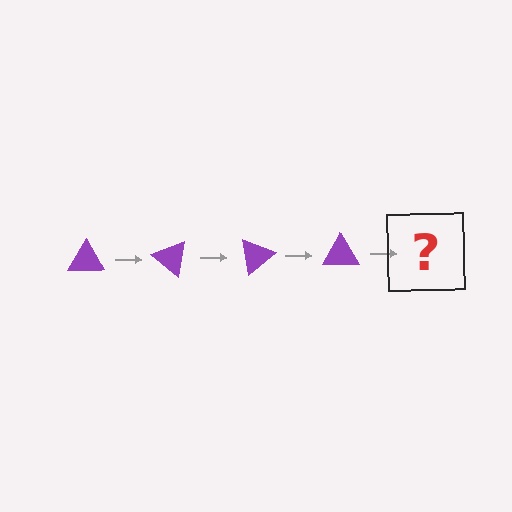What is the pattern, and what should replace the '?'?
The pattern is that the triangle rotates 40 degrees each step. The '?' should be a purple triangle rotated 160 degrees.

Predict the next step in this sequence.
The next step is a purple triangle rotated 160 degrees.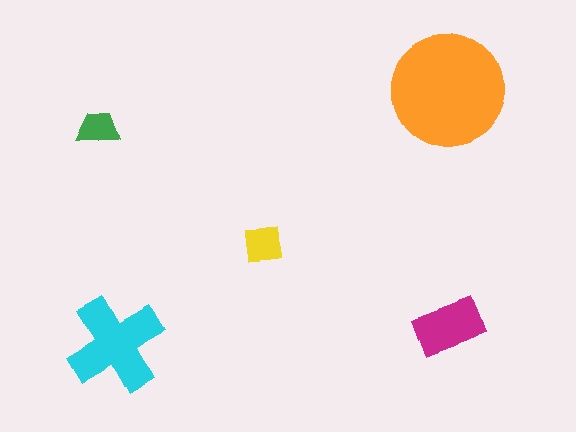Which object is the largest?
The orange circle.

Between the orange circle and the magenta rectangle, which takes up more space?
The orange circle.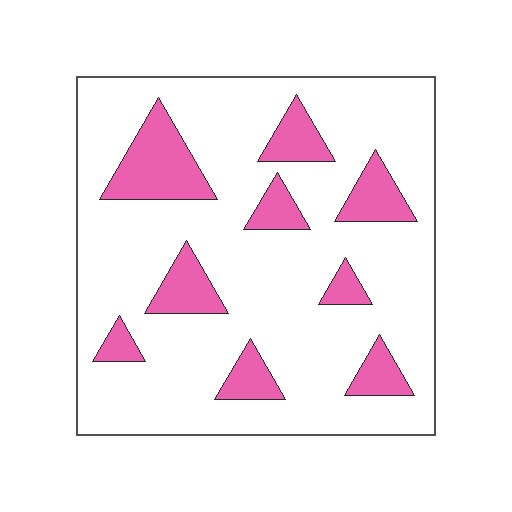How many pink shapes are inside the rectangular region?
9.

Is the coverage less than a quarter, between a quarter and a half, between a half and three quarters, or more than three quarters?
Less than a quarter.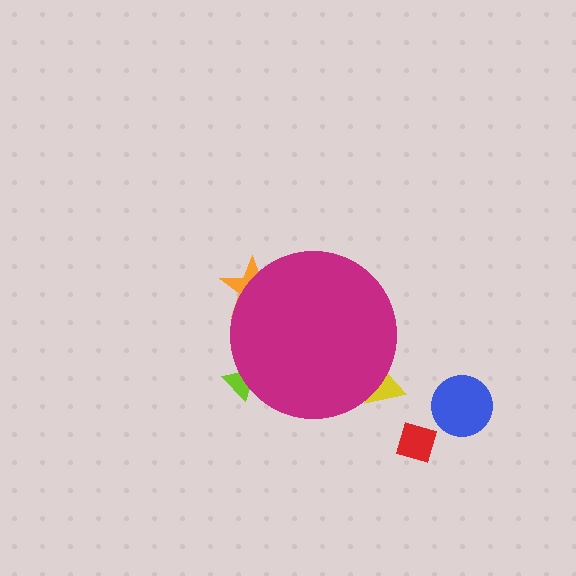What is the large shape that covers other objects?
A magenta circle.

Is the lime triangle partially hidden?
Yes, the lime triangle is partially hidden behind the magenta circle.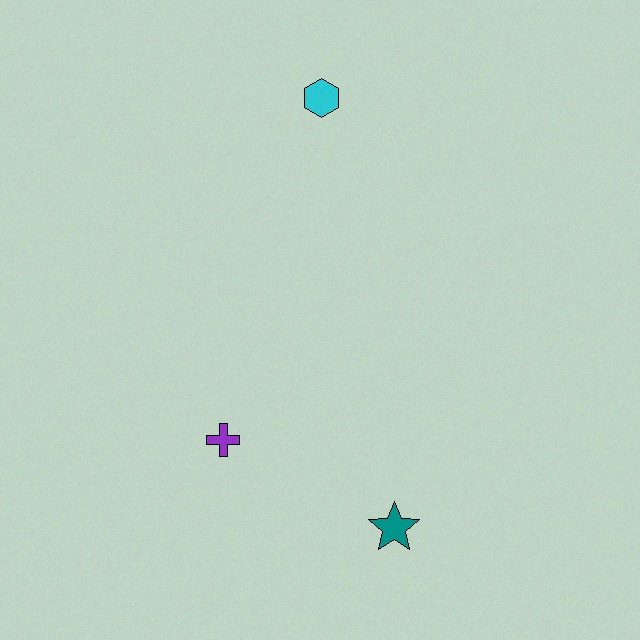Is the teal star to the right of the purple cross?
Yes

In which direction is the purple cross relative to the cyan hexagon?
The purple cross is below the cyan hexagon.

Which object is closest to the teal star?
The purple cross is closest to the teal star.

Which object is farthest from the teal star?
The cyan hexagon is farthest from the teal star.